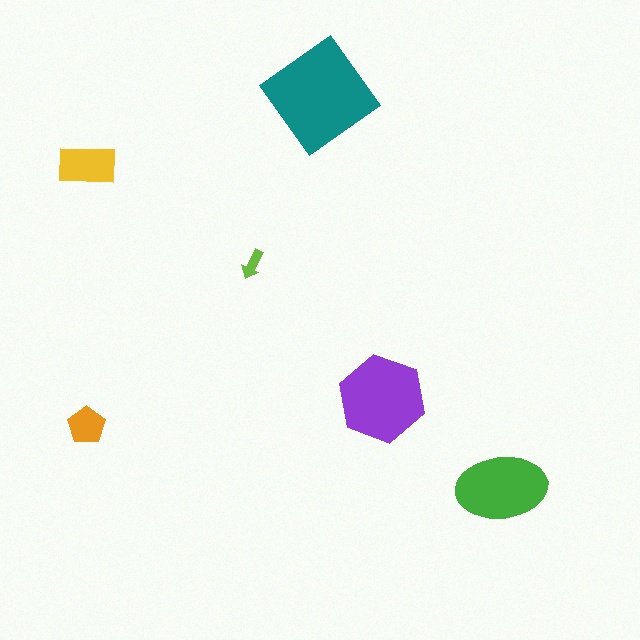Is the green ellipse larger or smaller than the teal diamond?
Smaller.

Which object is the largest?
The teal diamond.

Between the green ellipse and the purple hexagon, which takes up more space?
The purple hexagon.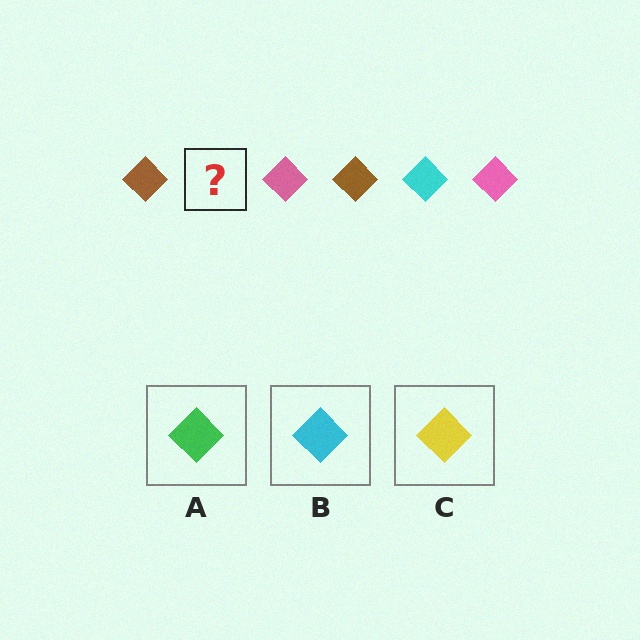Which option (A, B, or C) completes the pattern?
B.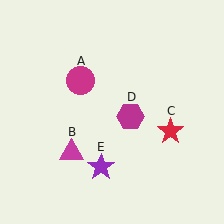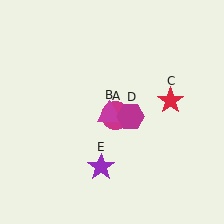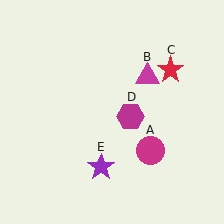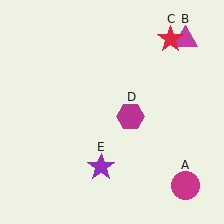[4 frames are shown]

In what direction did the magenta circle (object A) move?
The magenta circle (object A) moved down and to the right.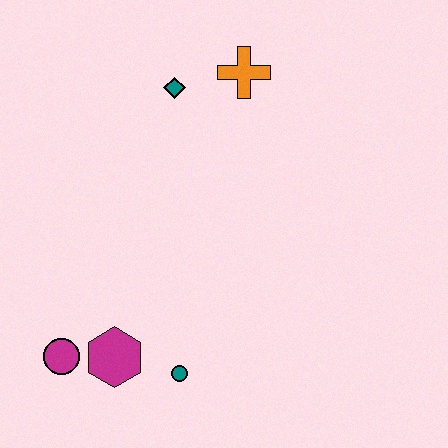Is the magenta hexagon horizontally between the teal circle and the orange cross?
No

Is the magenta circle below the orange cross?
Yes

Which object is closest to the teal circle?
The magenta hexagon is closest to the teal circle.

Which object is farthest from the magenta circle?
The orange cross is farthest from the magenta circle.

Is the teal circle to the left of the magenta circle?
No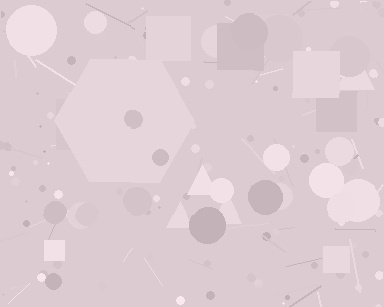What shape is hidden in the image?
A hexagon is hidden in the image.